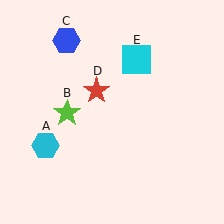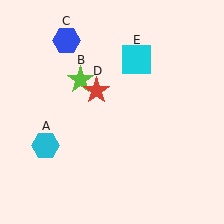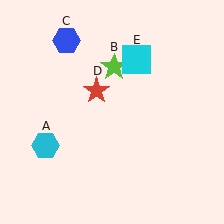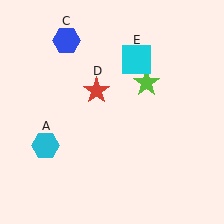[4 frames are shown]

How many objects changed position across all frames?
1 object changed position: lime star (object B).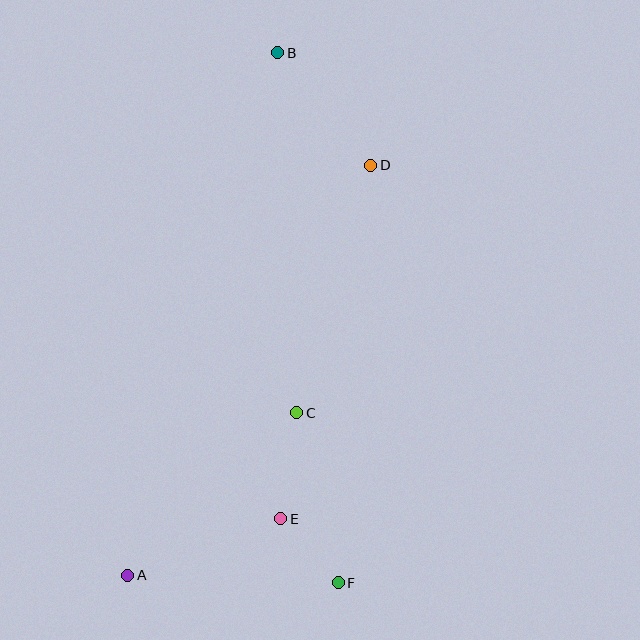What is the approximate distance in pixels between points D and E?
The distance between D and E is approximately 365 pixels.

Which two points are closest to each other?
Points E and F are closest to each other.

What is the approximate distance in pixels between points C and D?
The distance between C and D is approximately 258 pixels.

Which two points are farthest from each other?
Points A and B are farthest from each other.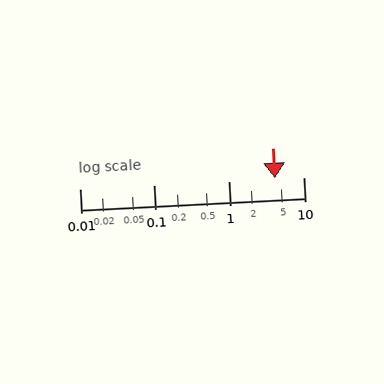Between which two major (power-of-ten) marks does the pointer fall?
The pointer is between 1 and 10.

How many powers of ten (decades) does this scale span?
The scale spans 3 decades, from 0.01 to 10.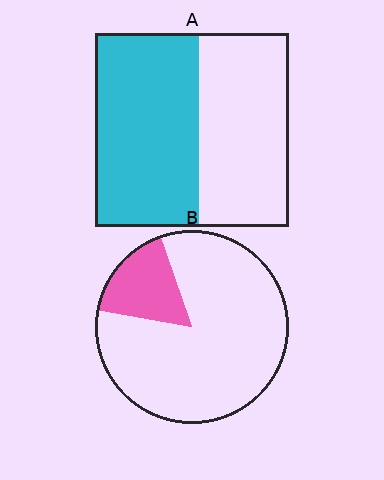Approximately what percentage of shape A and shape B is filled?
A is approximately 55% and B is approximately 15%.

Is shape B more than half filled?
No.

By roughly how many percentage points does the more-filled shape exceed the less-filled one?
By roughly 35 percentage points (A over B).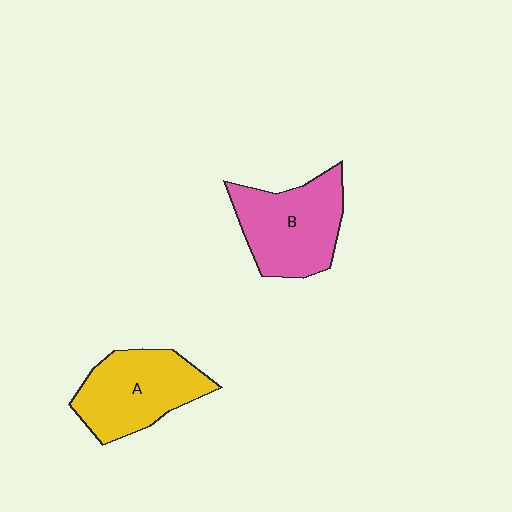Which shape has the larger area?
Shape B (pink).